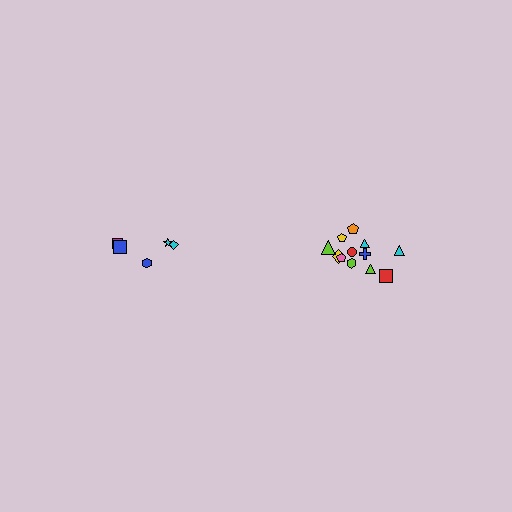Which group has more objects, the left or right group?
The right group.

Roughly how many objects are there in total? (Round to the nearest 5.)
Roughly 15 objects in total.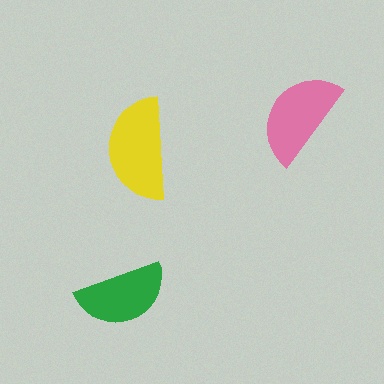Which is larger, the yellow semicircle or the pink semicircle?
The yellow one.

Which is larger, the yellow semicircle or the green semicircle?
The yellow one.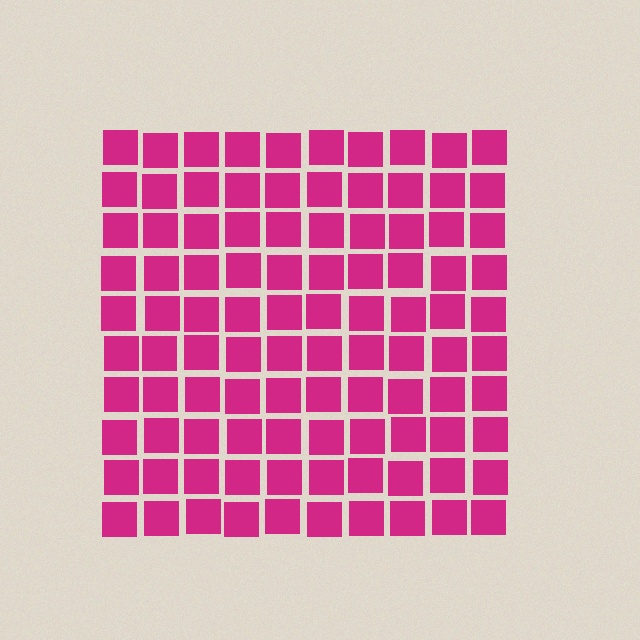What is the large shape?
The large shape is a square.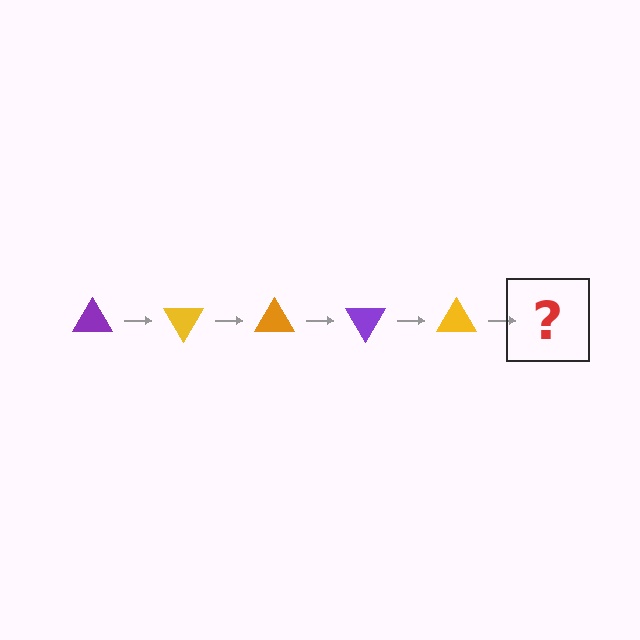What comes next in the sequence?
The next element should be an orange triangle, rotated 300 degrees from the start.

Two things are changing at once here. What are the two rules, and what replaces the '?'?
The two rules are that it rotates 60 degrees each step and the color cycles through purple, yellow, and orange. The '?' should be an orange triangle, rotated 300 degrees from the start.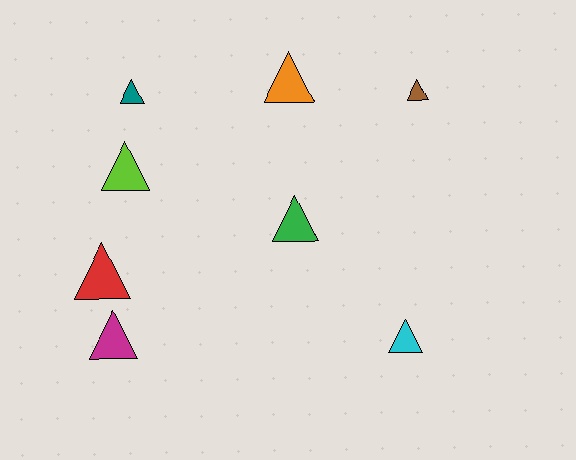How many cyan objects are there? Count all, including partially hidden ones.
There is 1 cyan object.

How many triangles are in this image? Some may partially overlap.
There are 8 triangles.